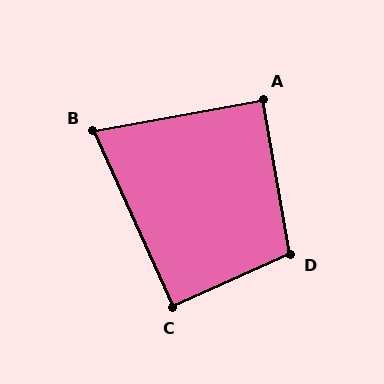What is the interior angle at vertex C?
Approximately 90 degrees (approximately right).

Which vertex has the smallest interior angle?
B, at approximately 76 degrees.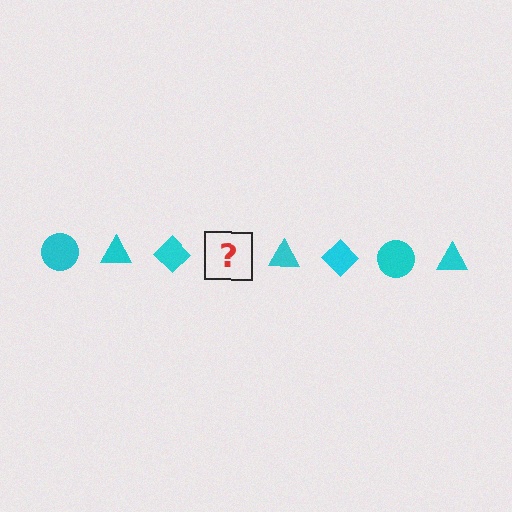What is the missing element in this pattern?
The missing element is a cyan circle.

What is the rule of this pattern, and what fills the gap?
The rule is that the pattern cycles through circle, triangle, diamond shapes in cyan. The gap should be filled with a cyan circle.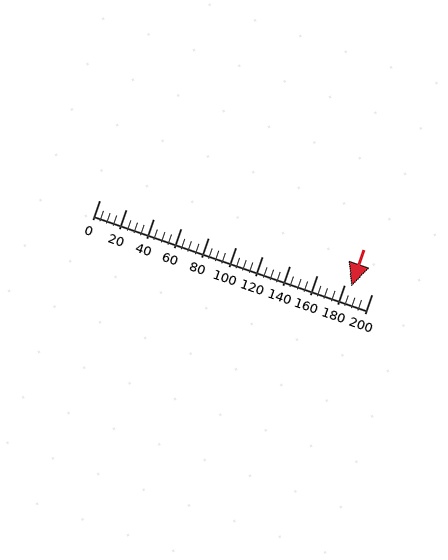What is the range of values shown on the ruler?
The ruler shows values from 0 to 200.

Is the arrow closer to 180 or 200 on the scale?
The arrow is closer to 180.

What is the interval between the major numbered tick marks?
The major tick marks are spaced 20 units apart.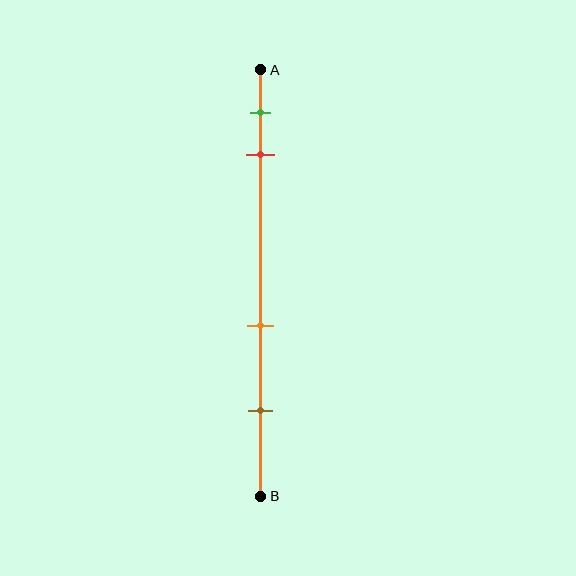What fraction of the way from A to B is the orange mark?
The orange mark is approximately 60% (0.6) of the way from A to B.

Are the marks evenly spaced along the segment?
No, the marks are not evenly spaced.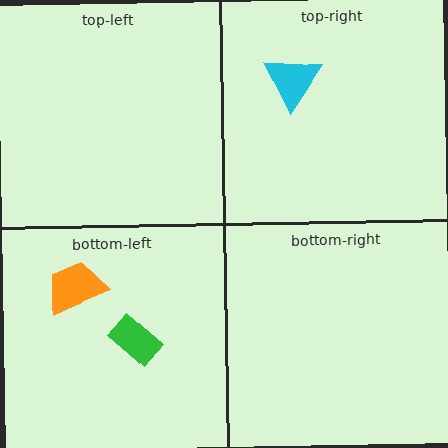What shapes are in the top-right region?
The cyan triangle.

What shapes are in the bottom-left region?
The green rectangle, the orange trapezoid.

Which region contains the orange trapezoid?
The bottom-left region.